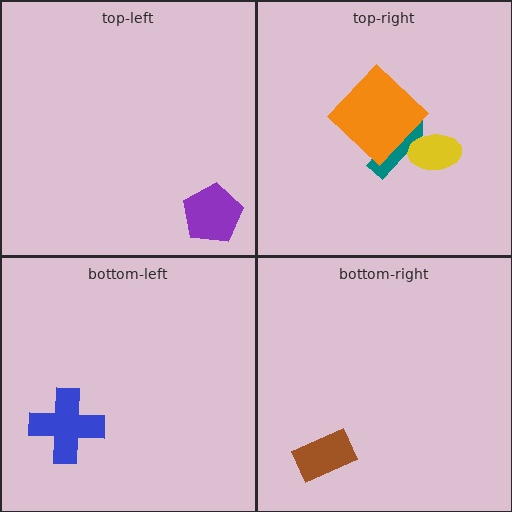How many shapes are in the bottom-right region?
1.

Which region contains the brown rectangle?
The bottom-right region.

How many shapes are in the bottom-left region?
1.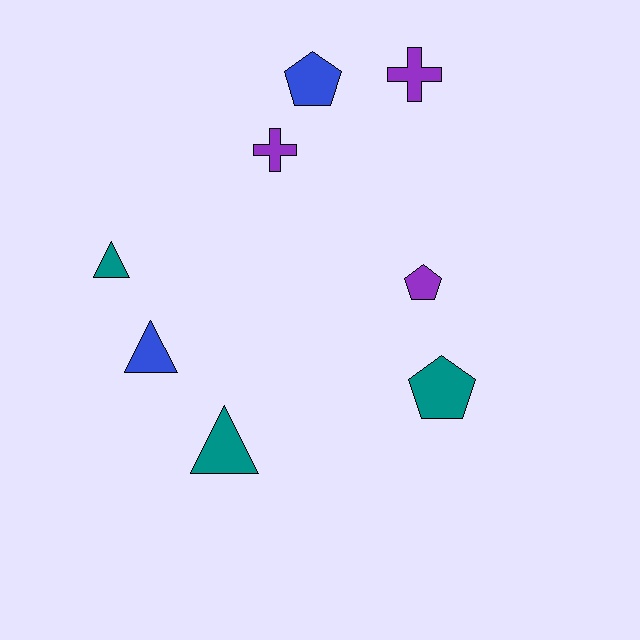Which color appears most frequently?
Teal, with 3 objects.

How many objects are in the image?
There are 8 objects.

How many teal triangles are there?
There are 2 teal triangles.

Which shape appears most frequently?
Pentagon, with 3 objects.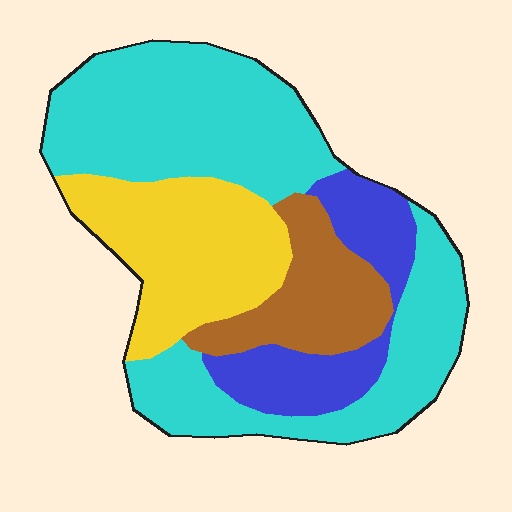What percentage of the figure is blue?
Blue takes up about one sixth (1/6) of the figure.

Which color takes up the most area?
Cyan, at roughly 50%.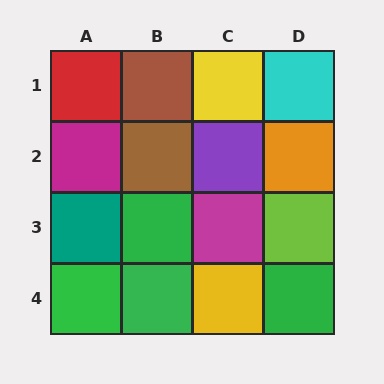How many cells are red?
1 cell is red.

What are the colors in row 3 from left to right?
Teal, green, magenta, lime.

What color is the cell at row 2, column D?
Orange.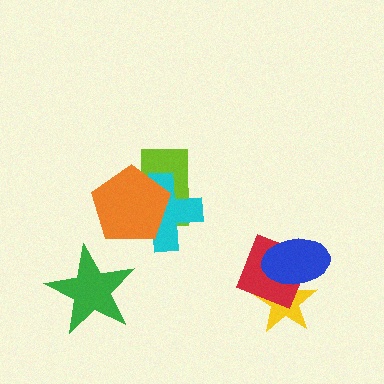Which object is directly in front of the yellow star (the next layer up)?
The red square is directly in front of the yellow star.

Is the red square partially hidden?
Yes, it is partially covered by another shape.